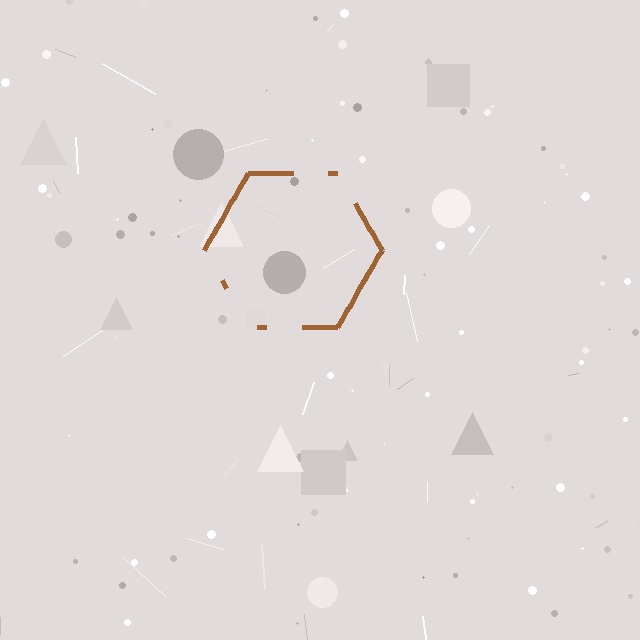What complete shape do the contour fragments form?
The contour fragments form a hexagon.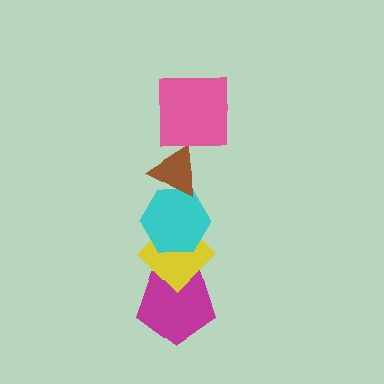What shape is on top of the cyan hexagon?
The brown triangle is on top of the cyan hexagon.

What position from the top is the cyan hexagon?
The cyan hexagon is 3rd from the top.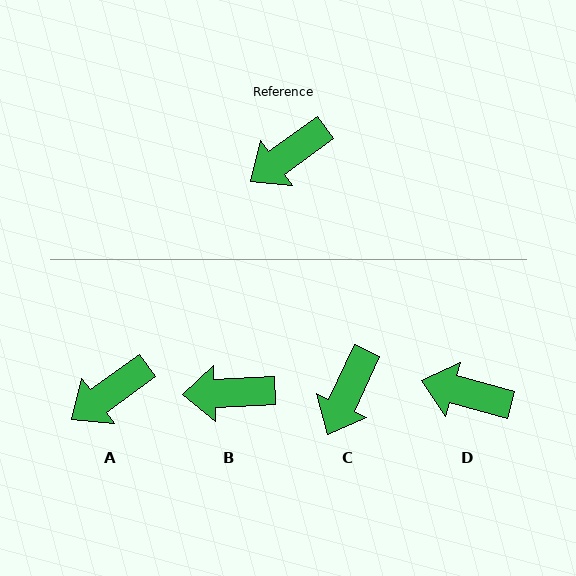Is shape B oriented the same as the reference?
No, it is off by about 33 degrees.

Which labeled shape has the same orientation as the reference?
A.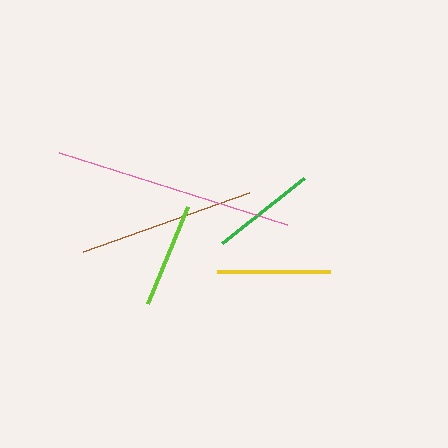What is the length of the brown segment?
The brown segment is approximately 176 pixels long.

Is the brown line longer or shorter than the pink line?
The pink line is longer than the brown line.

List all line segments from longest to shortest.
From longest to shortest: pink, brown, yellow, green, lime.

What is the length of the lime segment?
The lime segment is approximately 105 pixels long.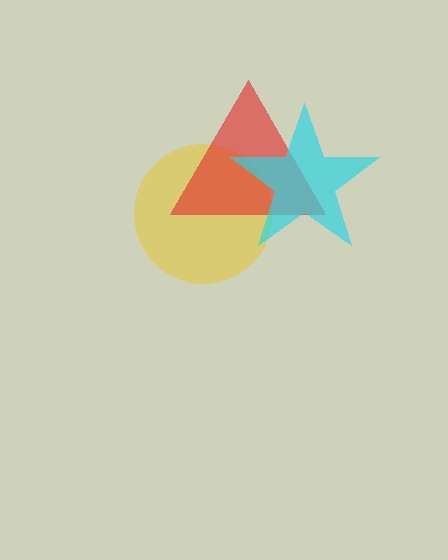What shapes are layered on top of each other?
The layered shapes are: a yellow circle, a red triangle, a cyan star.